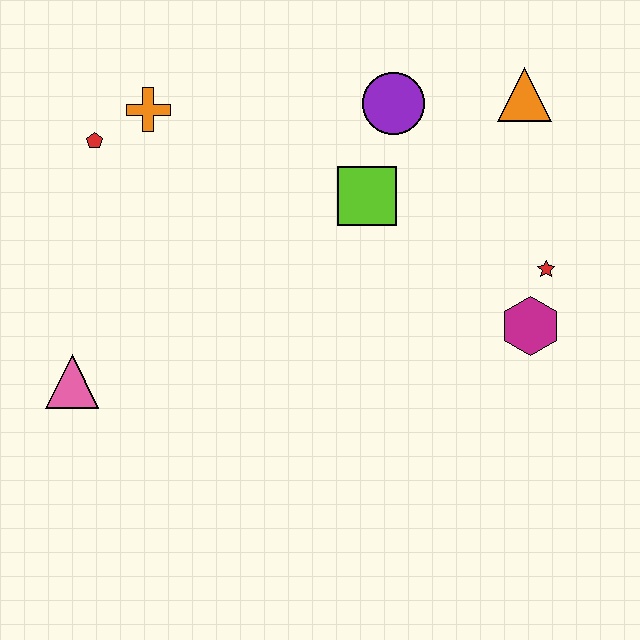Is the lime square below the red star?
No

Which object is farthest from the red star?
The pink triangle is farthest from the red star.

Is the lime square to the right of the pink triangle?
Yes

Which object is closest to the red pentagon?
The orange cross is closest to the red pentagon.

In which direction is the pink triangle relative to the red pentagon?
The pink triangle is below the red pentagon.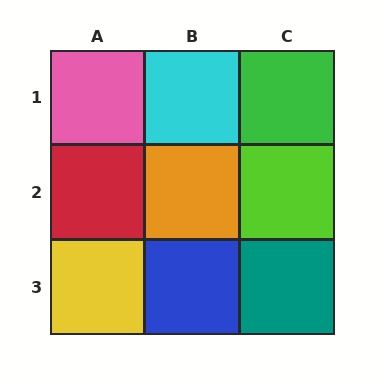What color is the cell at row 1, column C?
Green.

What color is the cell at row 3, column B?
Blue.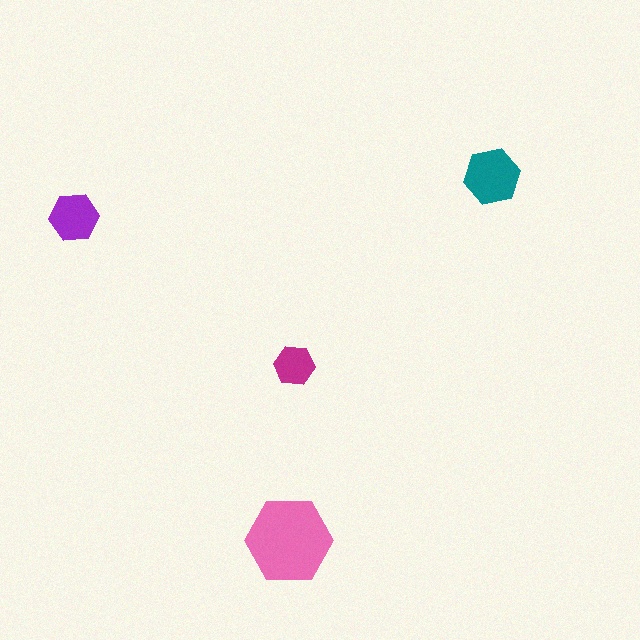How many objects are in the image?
There are 4 objects in the image.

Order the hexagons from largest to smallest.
the pink one, the teal one, the purple one, the magenta one.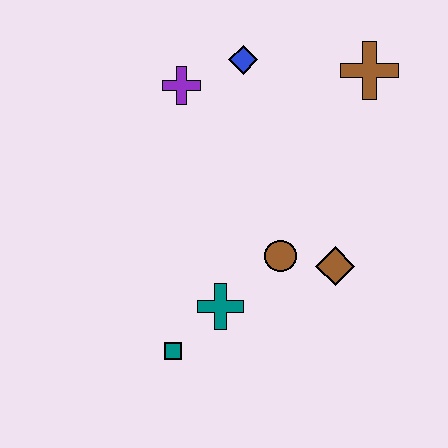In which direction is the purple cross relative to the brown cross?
The purple cross is to the left of the brown cross.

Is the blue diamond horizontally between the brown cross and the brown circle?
No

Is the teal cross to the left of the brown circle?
Yes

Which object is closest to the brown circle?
The brown diamond is closest to the brown circle.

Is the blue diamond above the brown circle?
Yes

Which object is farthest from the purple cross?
The teal square is farthest from the purple cross.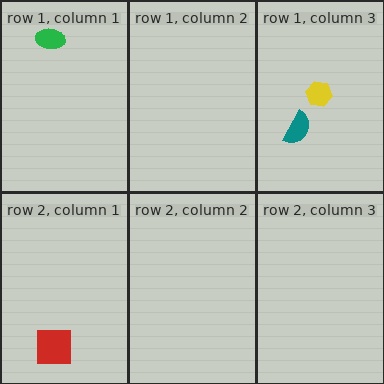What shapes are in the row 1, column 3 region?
The yellow hexagon, the teal semicircle.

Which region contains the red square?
The row 2, column 1 region.